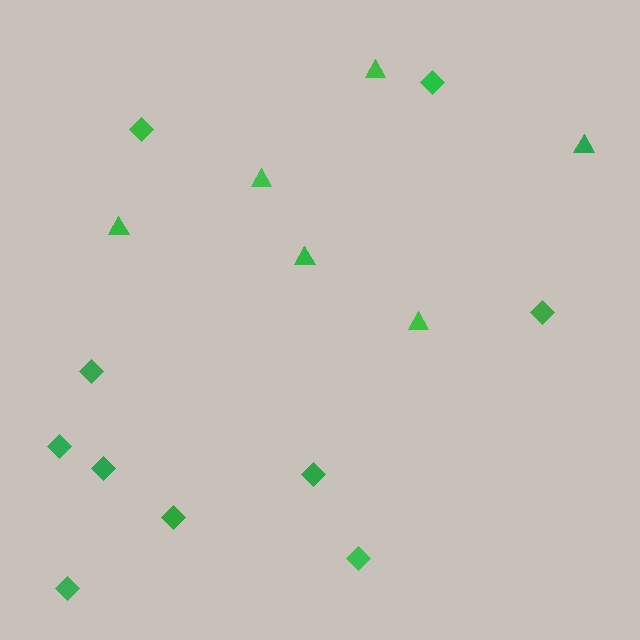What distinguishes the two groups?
There are 2 groups: one group of triangles (6) and one group of diamonds (10).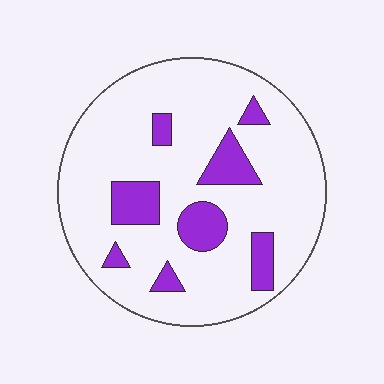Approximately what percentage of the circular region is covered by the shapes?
Approximately 15%.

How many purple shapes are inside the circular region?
8.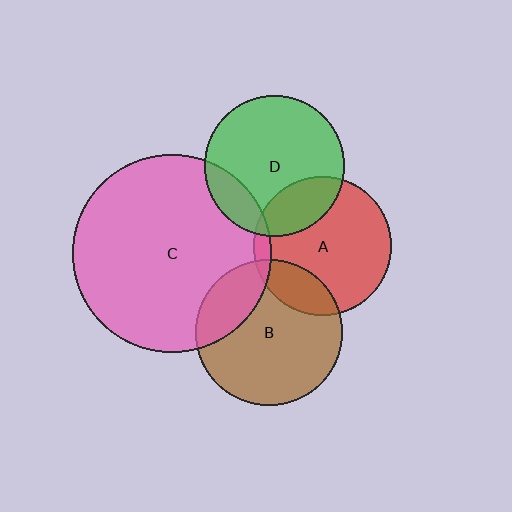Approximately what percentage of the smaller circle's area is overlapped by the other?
Approximately 5%.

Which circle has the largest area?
Circle C (pink).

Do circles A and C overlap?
Yes.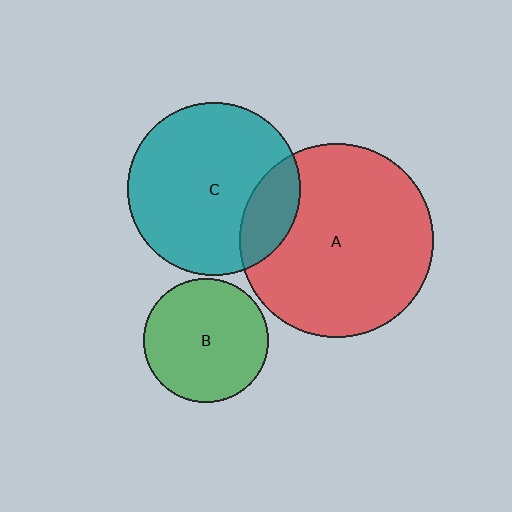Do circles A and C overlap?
Yes.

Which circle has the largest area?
Circle A (red).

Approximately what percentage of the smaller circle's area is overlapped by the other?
Approximately 20%.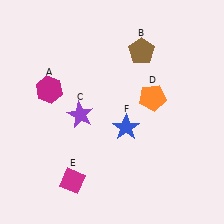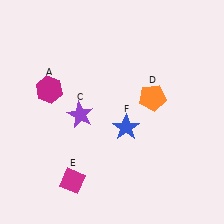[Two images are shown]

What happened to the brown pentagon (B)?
The brown pentagon (B) was removed in Image 2. It was in the top-right area of Image 1.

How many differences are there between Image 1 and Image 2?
There is 1 difference between the two images.